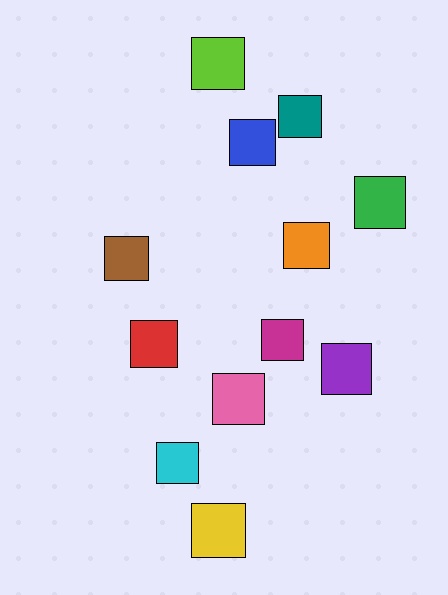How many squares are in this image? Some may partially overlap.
There are 12 squares.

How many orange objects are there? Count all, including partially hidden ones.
There is 1 orange object.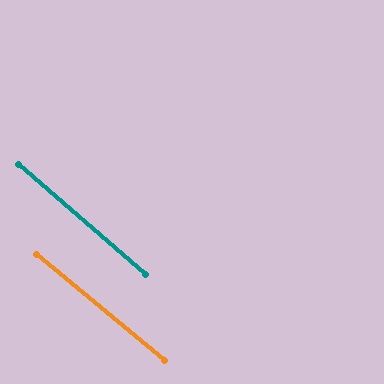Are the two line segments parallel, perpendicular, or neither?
Parallel — their directions differ by only 1.4°.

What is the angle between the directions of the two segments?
Approximately 1 degree.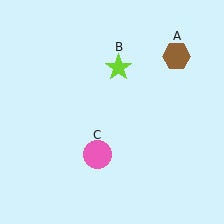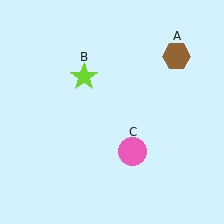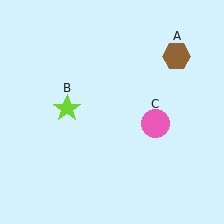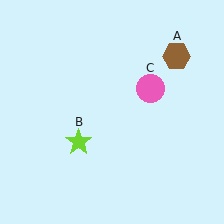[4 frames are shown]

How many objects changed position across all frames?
2 objects changed position: lime star (object B), pink circle (object C).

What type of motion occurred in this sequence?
The lime star (object B), pink circle (object C) rotated counterclockwise around the center of the scene.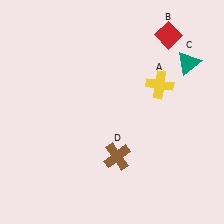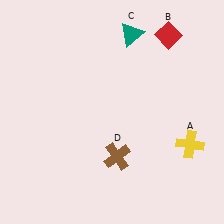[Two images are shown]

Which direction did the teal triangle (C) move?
The teal triangle (C) moved left.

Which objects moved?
The objects that moved are: the yellow cross (A), the teal triangle (C).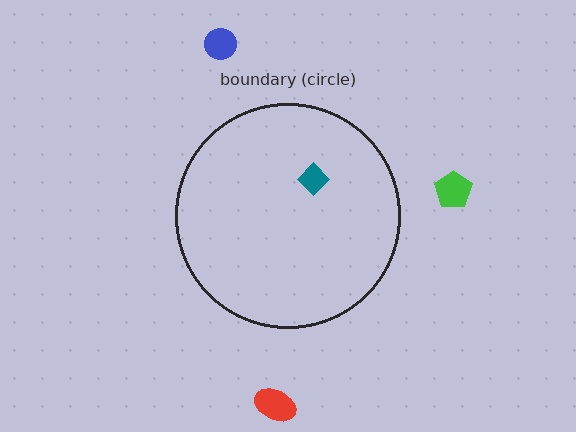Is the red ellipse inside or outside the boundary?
Outside.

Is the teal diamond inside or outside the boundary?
Inside.